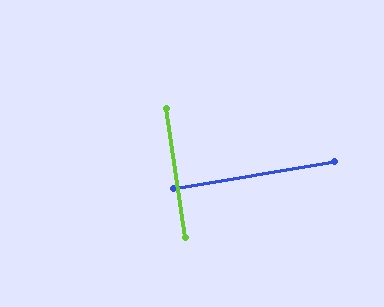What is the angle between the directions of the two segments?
Approximately 89 degrees.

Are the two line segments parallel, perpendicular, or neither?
Perpendicular — they meet at approximately 89°.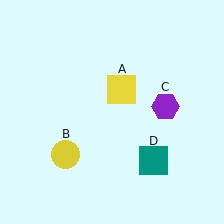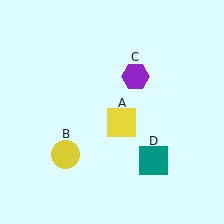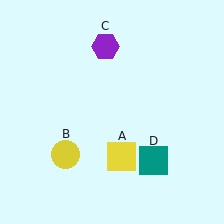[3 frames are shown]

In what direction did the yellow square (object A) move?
The yellow square (object A) moved down.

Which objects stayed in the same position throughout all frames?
Yellow circle (object B) and teal square (object D) remained stationary.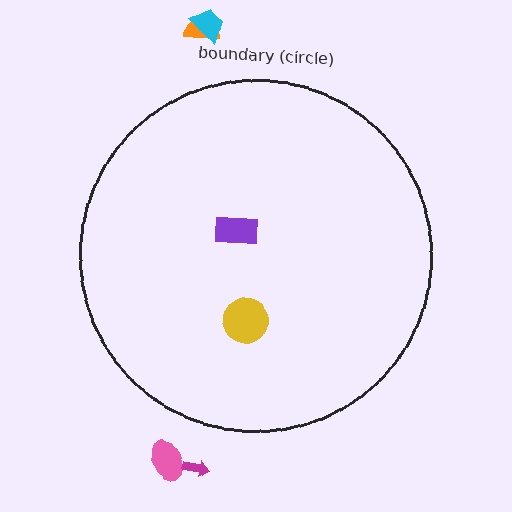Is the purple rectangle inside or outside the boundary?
Inside.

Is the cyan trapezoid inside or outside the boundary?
Outside.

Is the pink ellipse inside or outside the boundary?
Outside.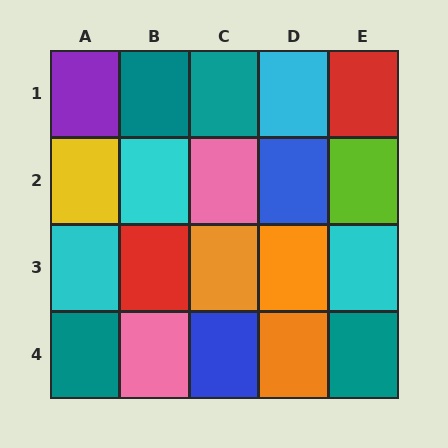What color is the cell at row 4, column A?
Teal.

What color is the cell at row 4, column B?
Pink.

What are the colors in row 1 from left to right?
Purple, teal, teal, cyan, red.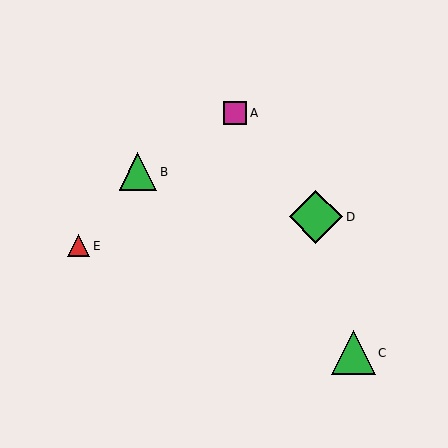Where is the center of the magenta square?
The center of the magenta square is at (235, 113).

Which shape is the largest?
The green diamond (labeled D) is the largest.